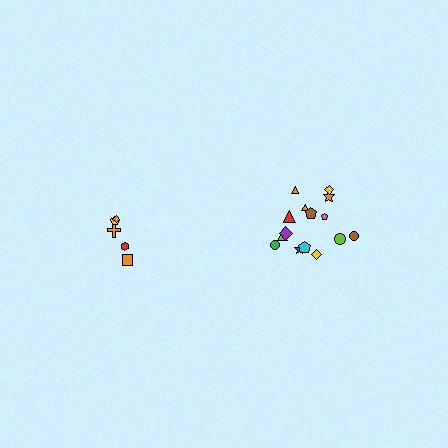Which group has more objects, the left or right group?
The right group.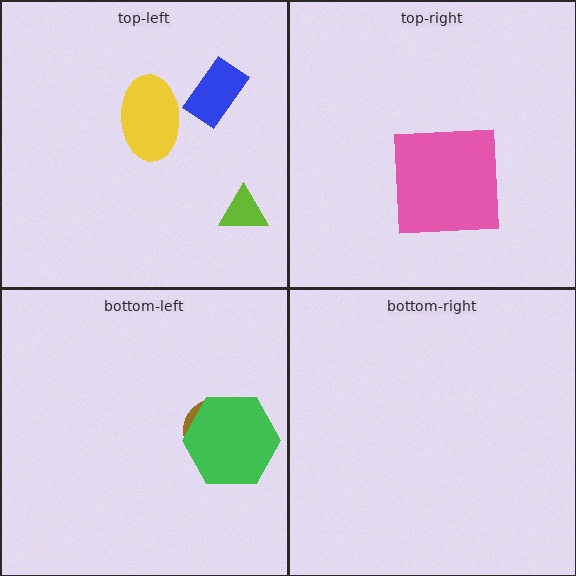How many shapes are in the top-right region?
1.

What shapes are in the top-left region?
The yellow ellipse, the blue rectangle, the lime triangle.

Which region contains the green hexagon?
The bottom-left region.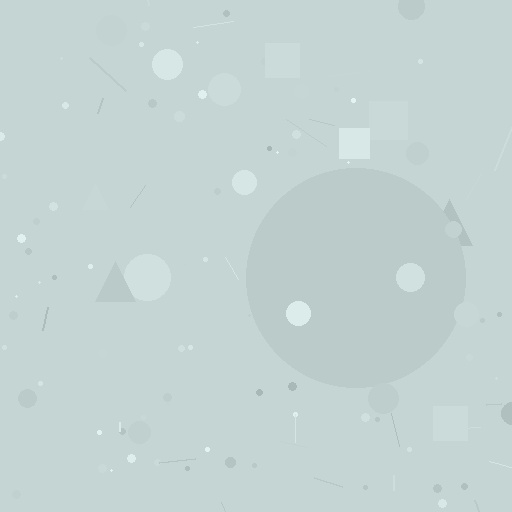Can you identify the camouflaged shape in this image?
The camouflaged shape is a circle.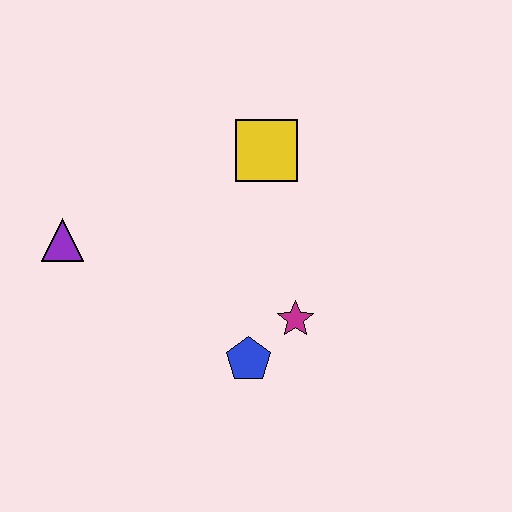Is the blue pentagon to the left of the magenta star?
Yes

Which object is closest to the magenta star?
The blue pentagon is closest to the magenta star.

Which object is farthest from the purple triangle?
The magenta star is farthest from the purple triangle.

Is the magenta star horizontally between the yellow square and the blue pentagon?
No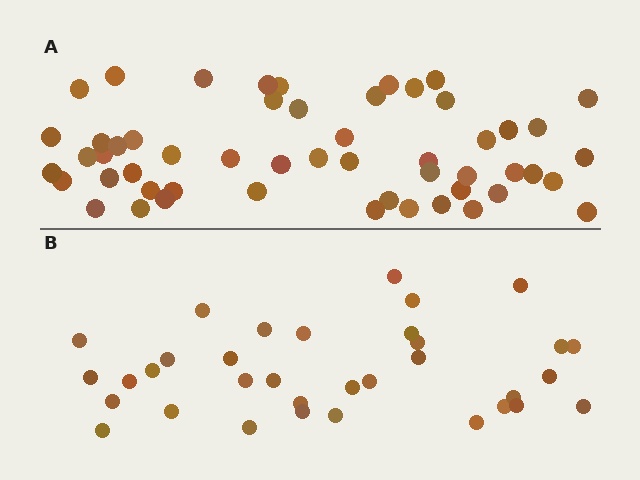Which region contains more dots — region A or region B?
Region A (the top region) has more dots.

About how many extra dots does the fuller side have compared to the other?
Region A has approximately 20 more dots than region B.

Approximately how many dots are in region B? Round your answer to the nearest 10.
About 30 dots. (The exact count is 34, which rounds to 30.)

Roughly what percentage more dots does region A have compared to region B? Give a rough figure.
About 55% more.